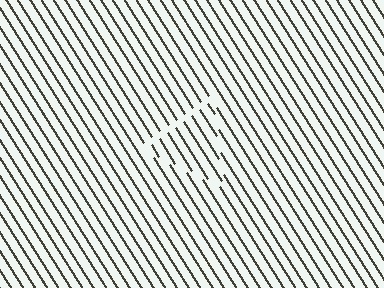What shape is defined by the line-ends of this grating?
An illusory triangle. The interior of the shape contains the same grating, shifted by half a period — the contour is defined by the phase discontinuity where line-ends from the inner and outer gratings abut.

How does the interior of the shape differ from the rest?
The interior of the shape contains the same grating, shifted by half a period — the contour is defined by the phase discontinuity where line-ends from the inner and outer gratings abut.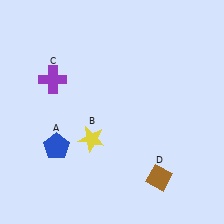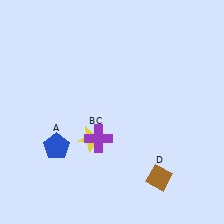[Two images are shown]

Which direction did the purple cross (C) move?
The purple cross (C) moved down.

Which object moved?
The purple cross (C) moved down.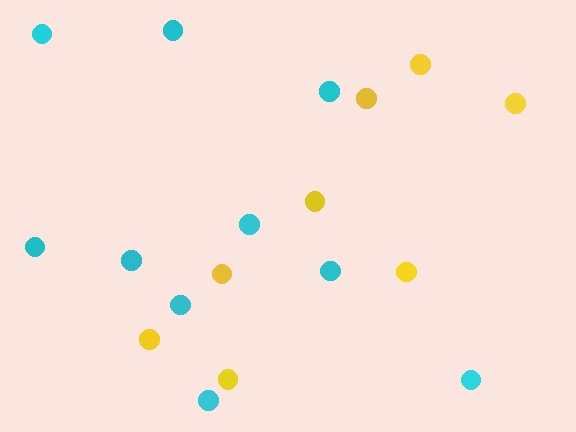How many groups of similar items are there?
There are 2 groups: one group of yellow circles (8) and one group of cyan circles (10).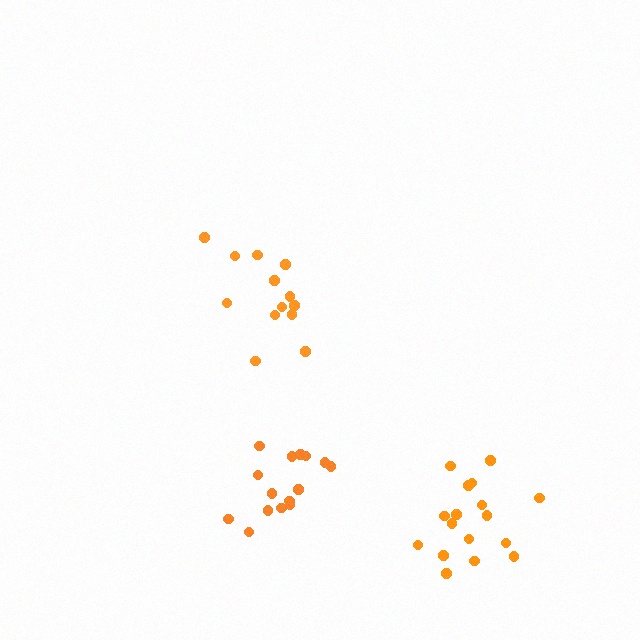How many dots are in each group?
Group 1: 13 dots, Group 2: 17 dots, Group 3: 15 dots (45 total).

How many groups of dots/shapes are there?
There are 3 groups.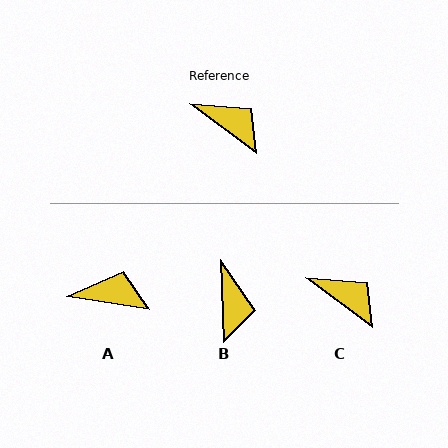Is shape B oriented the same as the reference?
No, it is off by about 51 degrees.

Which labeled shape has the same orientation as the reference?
C.